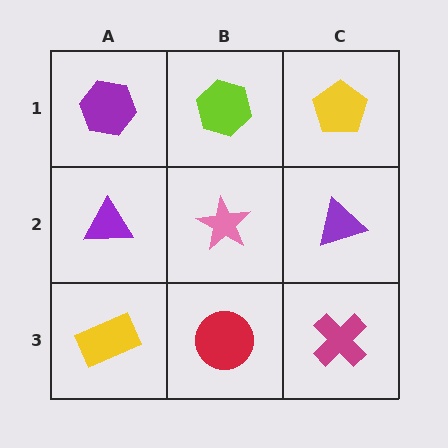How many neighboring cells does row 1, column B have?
3.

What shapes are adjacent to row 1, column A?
A purple triangle (row 2, column A), a lime hexagon (row 1, column B).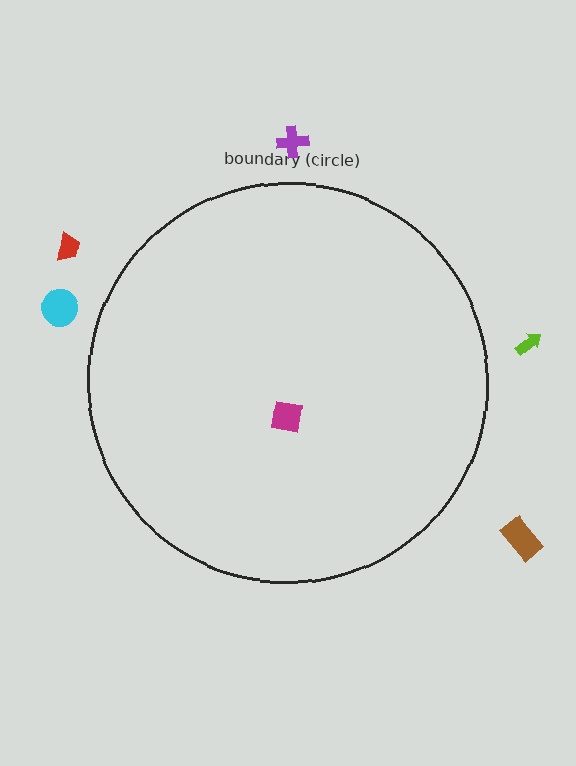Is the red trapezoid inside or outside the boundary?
Outside.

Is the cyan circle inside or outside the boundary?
Outside.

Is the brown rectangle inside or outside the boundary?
Outside.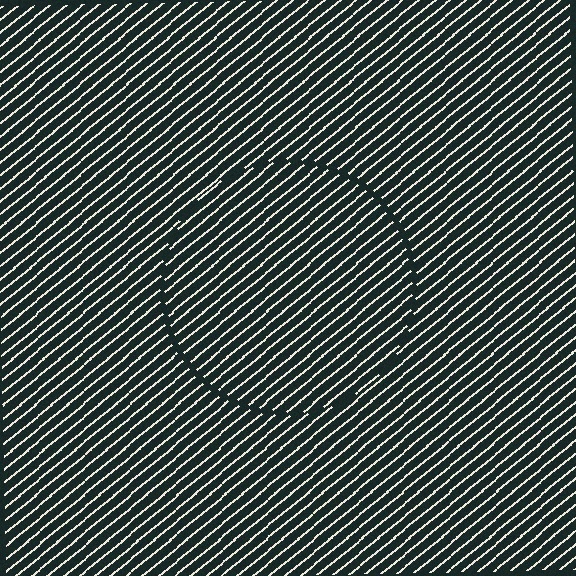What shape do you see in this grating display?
An illusory circle. The interior of the shape contains the same grating, shifted by half a period — the contour is defined by the phase discontinuity where line-ends from the inner and outer gratings abut.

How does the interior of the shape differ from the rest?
The interior of the shape contains the same grating, shifted by half a period — the contour is defined by the phase discontinuity where line-ends from the inner and outer gratings abut.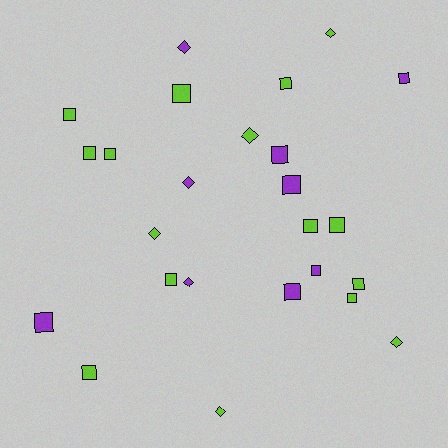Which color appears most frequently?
Lime, with 16 objects.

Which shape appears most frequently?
Square, with 17 objects.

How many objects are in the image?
There are 25 objects.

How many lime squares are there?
There are 11 lime squares.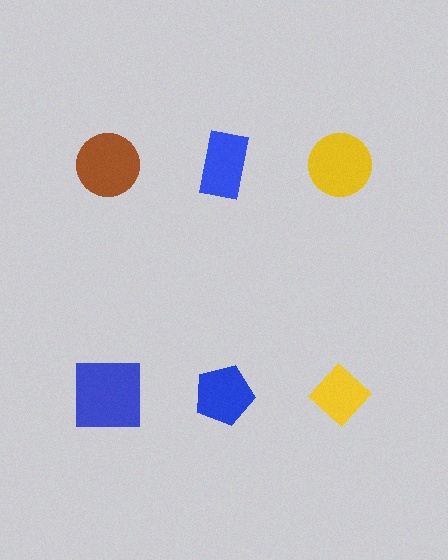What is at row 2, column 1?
A blue square.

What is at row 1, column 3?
A yellow circle.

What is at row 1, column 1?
A brown circle.